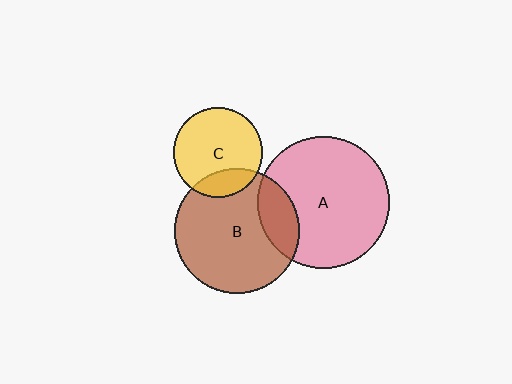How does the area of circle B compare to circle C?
Approximately 1.9 times.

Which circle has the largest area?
Circle A (pink).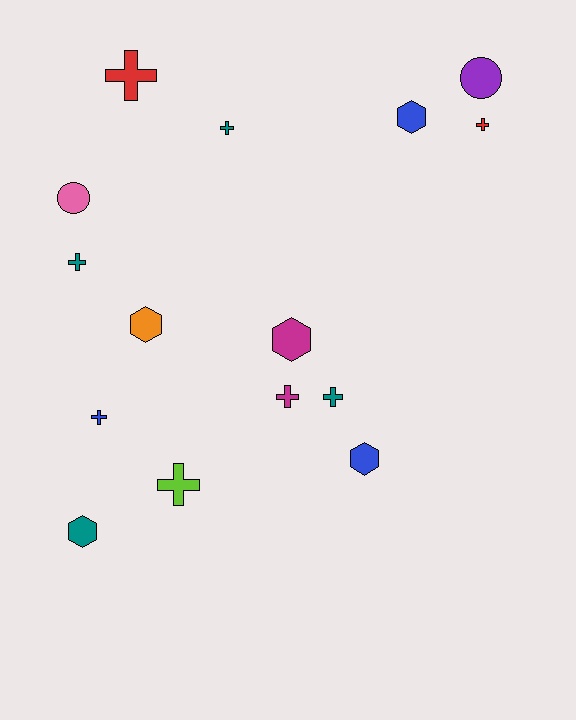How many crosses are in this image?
There are 8 crosses.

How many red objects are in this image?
There are 2 red objects.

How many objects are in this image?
There are 15 objects.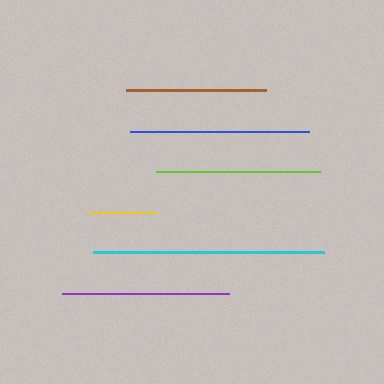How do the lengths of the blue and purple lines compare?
The blue and purple lines are approximately the same length.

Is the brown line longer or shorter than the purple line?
The purple line is longer than the brown line.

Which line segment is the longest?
The cyan line is the longest at approximately 231 pixels.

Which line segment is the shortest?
The yellow line is the shortest at approximately 66 pixels.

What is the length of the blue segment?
The blue segment is approximately 179 pixels long.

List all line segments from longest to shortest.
From longest to shortest: cyan, blue, purple, lime, brown, yellow.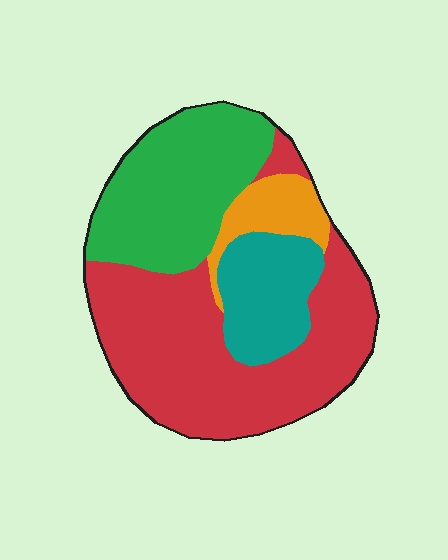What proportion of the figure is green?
Green covers about 30% of the figure.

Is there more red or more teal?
Red.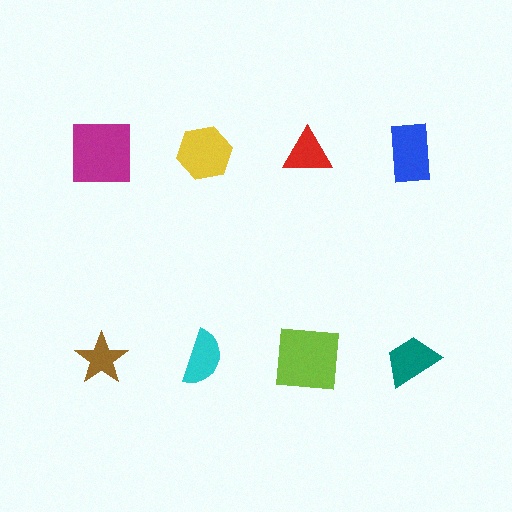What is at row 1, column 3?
A red triangle.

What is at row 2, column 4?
A teal trapezoid.